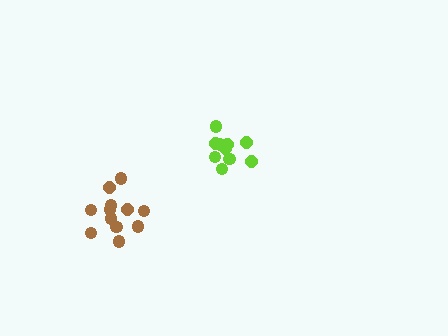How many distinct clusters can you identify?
There are 2 distinct clusters.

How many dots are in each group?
Group 1: 12 dots, Group 2: 10 dots (22 total).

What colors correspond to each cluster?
The clusters are colored: brown, lime.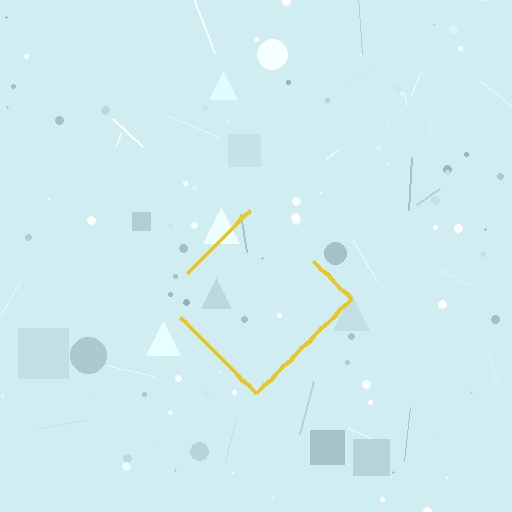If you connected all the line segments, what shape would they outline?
They would outline a diamond.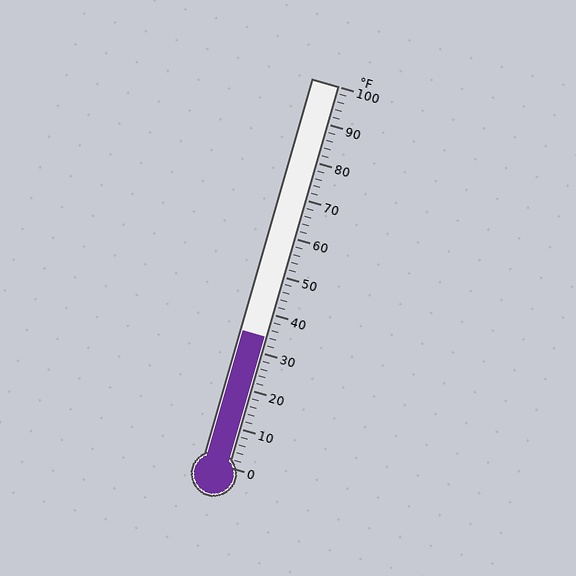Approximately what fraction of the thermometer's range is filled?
The thermometer is filled to approximately 35% of its range.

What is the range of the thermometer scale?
The thermometer scale ranges from 0°F to 100°F.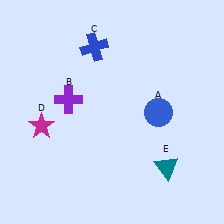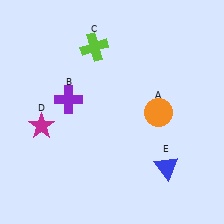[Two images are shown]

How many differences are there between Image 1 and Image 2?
There are 3 differences between the two images.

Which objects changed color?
A changed from blue to orange. C changed from blue to lime. E changed from teal to blue.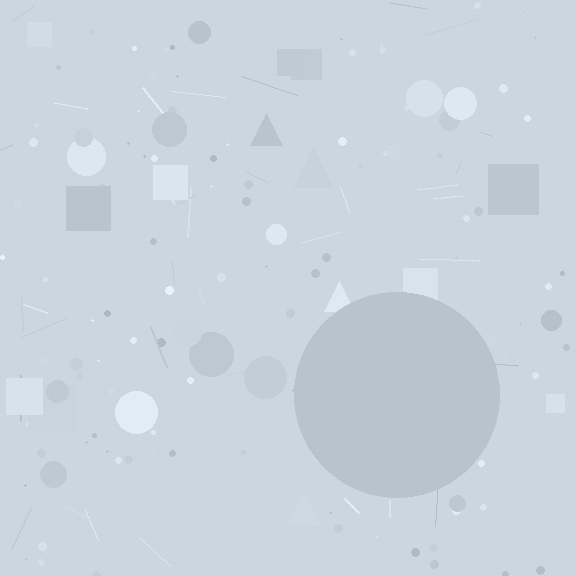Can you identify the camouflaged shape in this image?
The camouflaged shape is a circle.